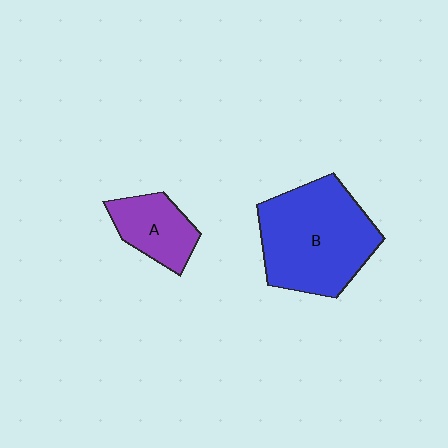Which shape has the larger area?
Shape B (blue).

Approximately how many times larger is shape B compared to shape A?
Approximately 2.3 times.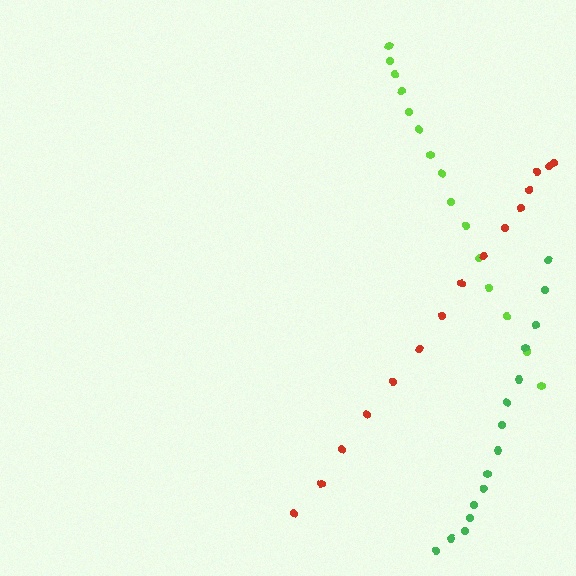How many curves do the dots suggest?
There are 3 distinct paths.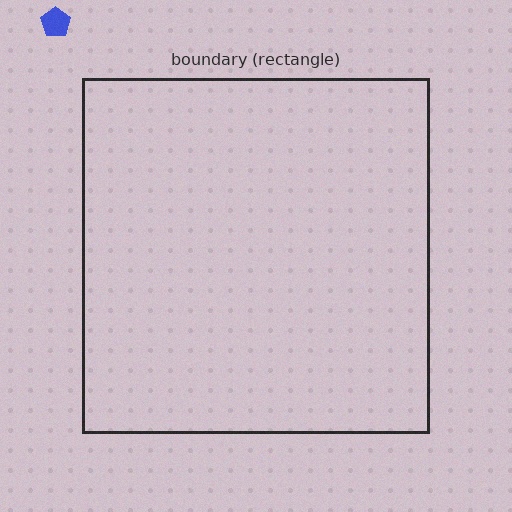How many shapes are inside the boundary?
0 inside, 1 outside.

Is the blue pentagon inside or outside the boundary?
Outside.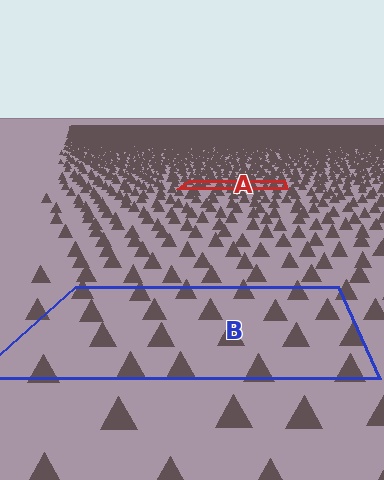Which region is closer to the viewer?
Region B is closer. The texture elements there are larger and more spread out.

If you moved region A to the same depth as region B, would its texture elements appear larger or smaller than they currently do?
They would appear larger. At a closer depth, the same texture elements are projected at a bigger on-screen size.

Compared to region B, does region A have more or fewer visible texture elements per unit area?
Region A has more texture elements per unit area — they are packed more densely because it is farther away.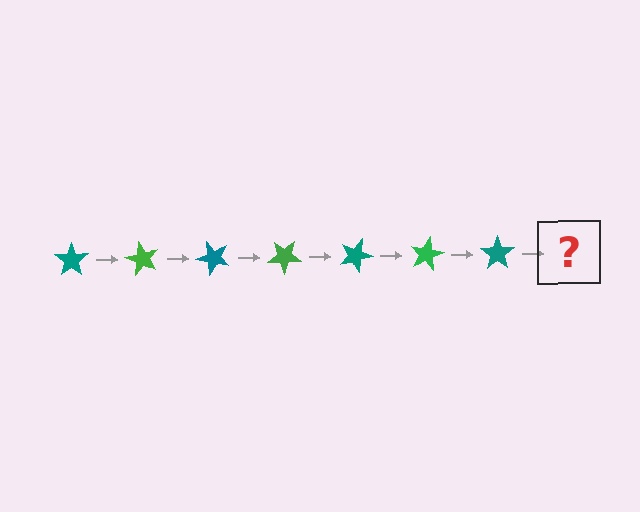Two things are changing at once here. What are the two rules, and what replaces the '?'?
The two rules are that it rotates 60 degrees each step and the color cycles through teal and green. The '?' should be a green star, rotated 420 degrees from the start.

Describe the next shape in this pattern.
It should be a green star, rotated 420 degrees from the start.